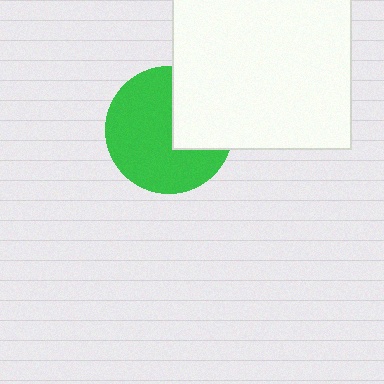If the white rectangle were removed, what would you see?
You would see the complete green circle.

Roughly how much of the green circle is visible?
Most of it is visible (roughly 67%).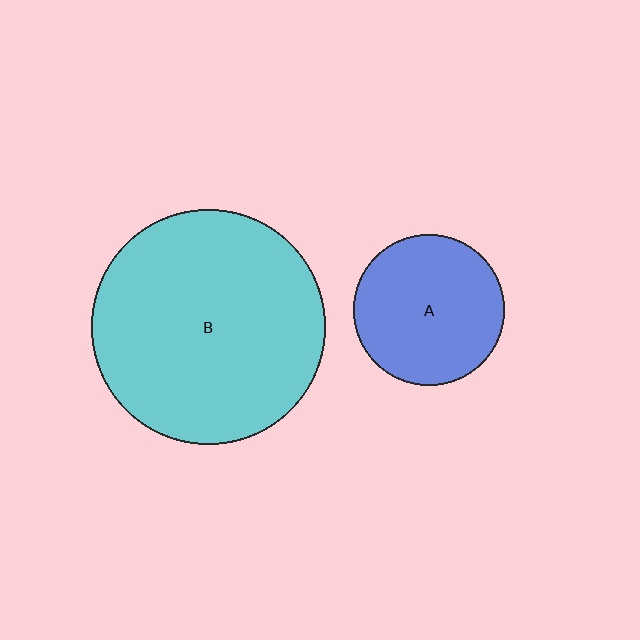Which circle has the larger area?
Circle B (cyan).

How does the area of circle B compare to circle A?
Approximately 2.4 times.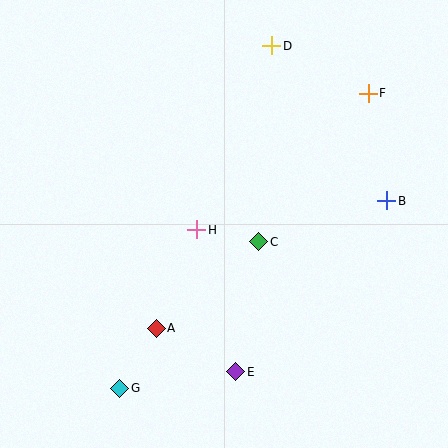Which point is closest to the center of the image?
Point H at (197, 230) is closest to the center.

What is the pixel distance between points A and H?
The distance between A and H is 107 pixels.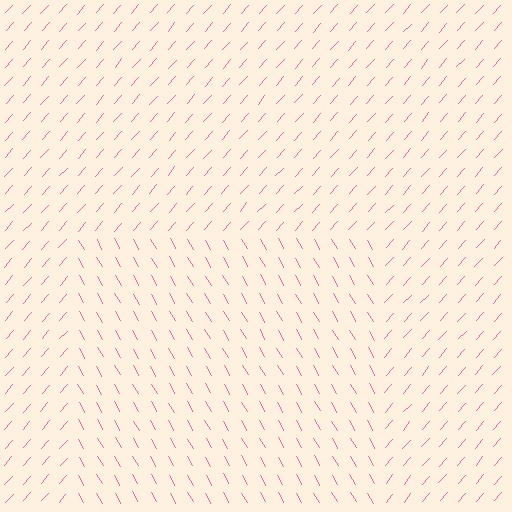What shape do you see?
I see a rectangle.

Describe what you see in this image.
The image is filled with small pink line segments. A rectangle region in the image has lines oriented differently from the surrounding lines, creating a visible texture boundary.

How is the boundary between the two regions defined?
The boundary is defined purely by a change in line orientation (approximately 71 degrees difference). All lines are the same color and thickness.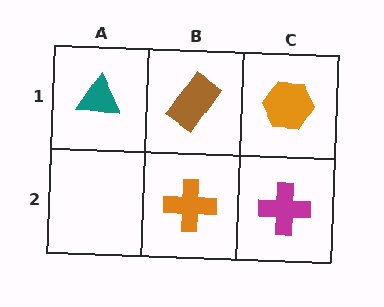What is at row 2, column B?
An orange cross.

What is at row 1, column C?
An orange hexagon.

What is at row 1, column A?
A teal triangle.